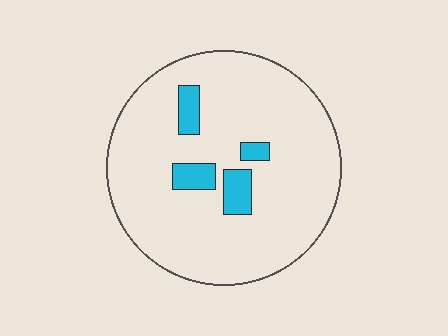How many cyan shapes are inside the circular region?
4.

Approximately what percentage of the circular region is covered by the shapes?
Approximately 10%.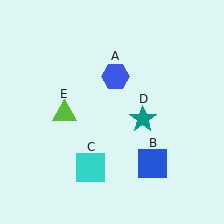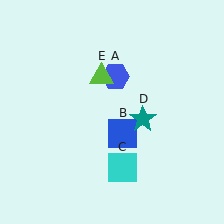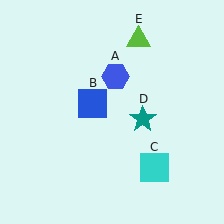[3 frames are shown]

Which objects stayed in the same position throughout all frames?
Blue hexagon (object A) and teal star (object D) remained stationary.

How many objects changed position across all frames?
3 objects changed position: blue square (object B), cyan square (object C), lime triangle (object E).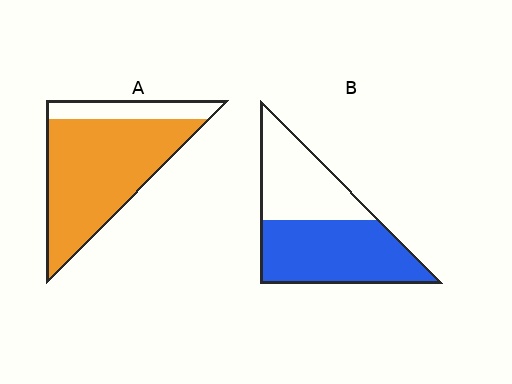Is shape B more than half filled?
Yes.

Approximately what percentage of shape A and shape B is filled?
A is approximately 80% and B is approximately 55%.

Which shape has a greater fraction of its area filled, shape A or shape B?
Shape A.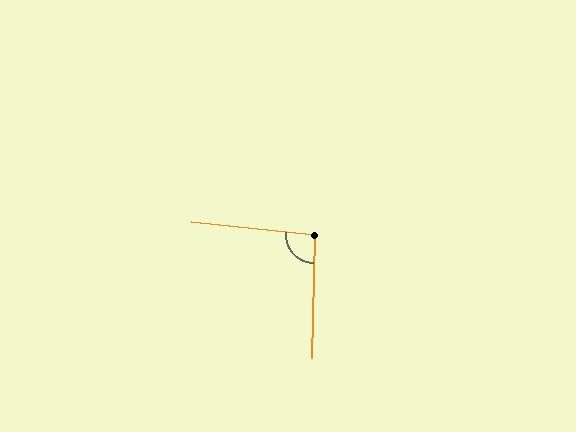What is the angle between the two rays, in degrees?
Approximately 94 degrees.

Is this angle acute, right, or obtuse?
It is approximately a right angle.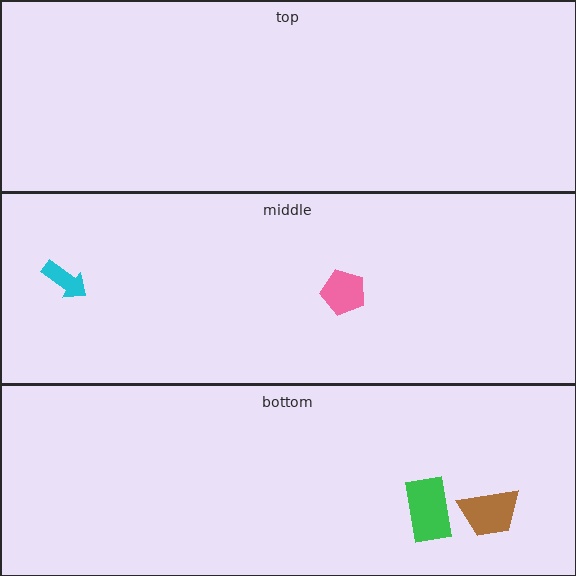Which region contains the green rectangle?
The bottom region.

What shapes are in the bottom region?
The brown trapezoid, the green rectangle.